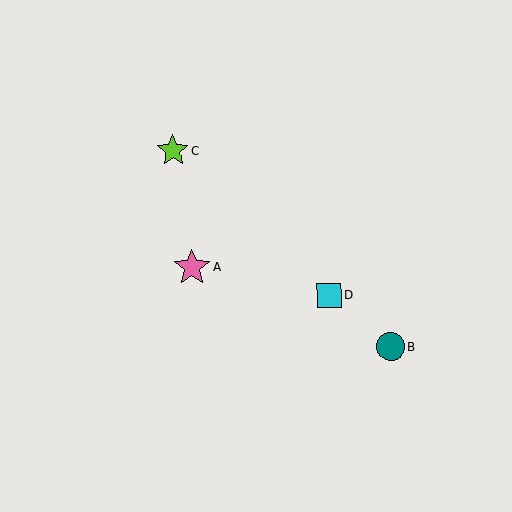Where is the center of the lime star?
The center of the lime star is at (173, 151).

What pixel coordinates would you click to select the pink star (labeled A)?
Click at (192, 267) to select the pink star A.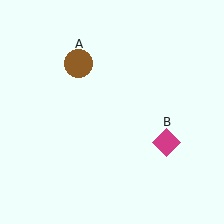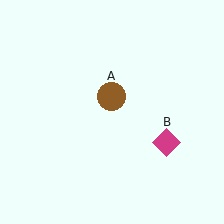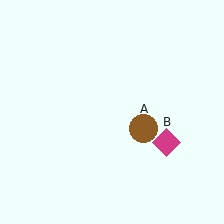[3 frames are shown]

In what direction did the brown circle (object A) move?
The brown circle (object A) moved down and to the right.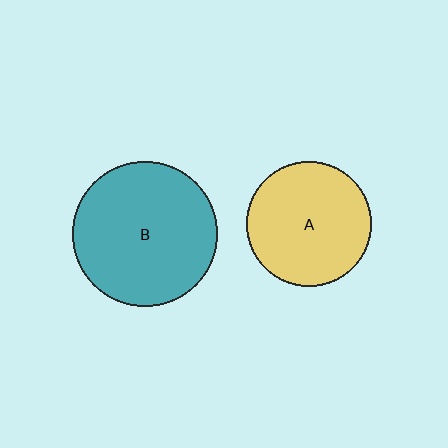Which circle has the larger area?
Circle B (teal).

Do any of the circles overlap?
No, none of the circles overlap.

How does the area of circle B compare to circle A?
Approximately 1.4 times.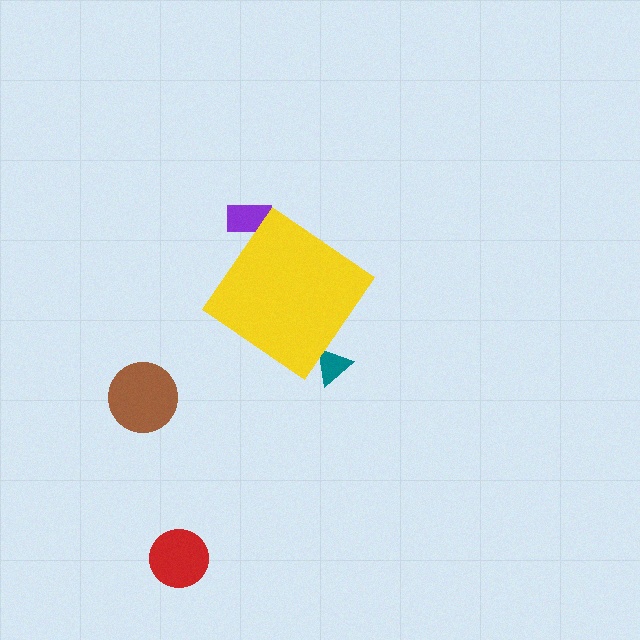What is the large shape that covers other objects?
A yellow diamond.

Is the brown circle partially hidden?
No, the brown circle is fully visible.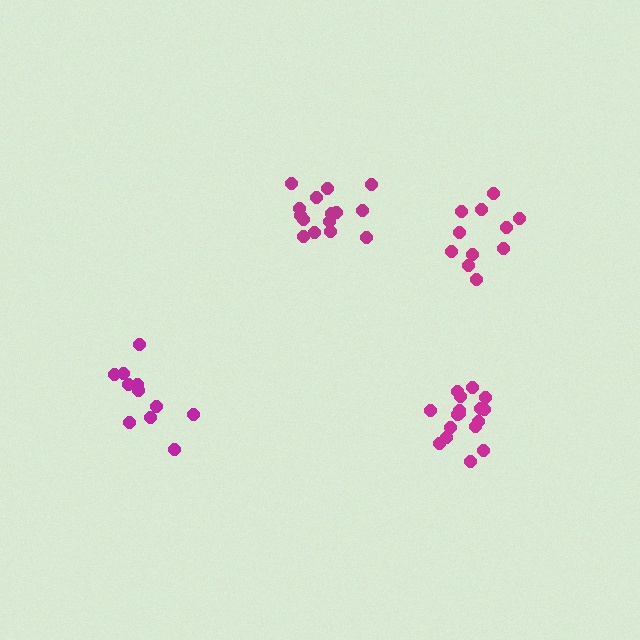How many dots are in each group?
Group 1: 17 dots, Group 2: 15 dots, Group 3: 12 dots, Group 4: 11 dots (55 total).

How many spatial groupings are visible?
There are 4 spatial groupings.